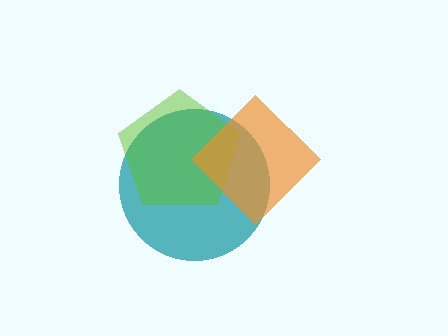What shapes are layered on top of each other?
The layered shapes are: a teal circle, a lime pentagon, an orange diamond.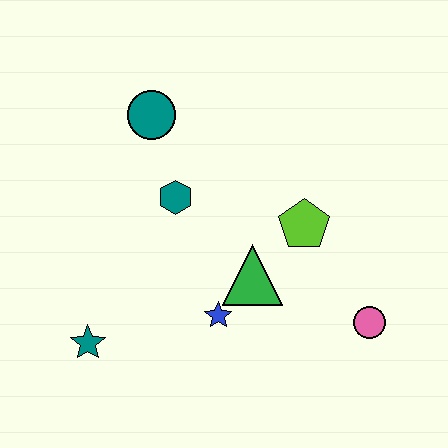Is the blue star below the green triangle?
Yes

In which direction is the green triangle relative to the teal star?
The green triangle is to the right of the teal star.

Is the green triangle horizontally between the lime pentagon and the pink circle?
No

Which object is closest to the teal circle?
The teal hexagon is closest to the teal circle.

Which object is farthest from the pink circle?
The teal circle is farthest from the pink circle.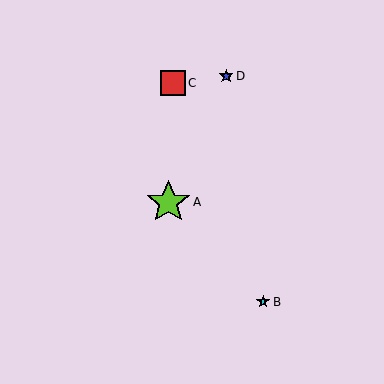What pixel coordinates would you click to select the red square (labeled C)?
Click at (173, 83) to select the red square C.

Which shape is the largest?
The lime star (labeled A) is the largest.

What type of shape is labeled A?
Shape A is a lime star.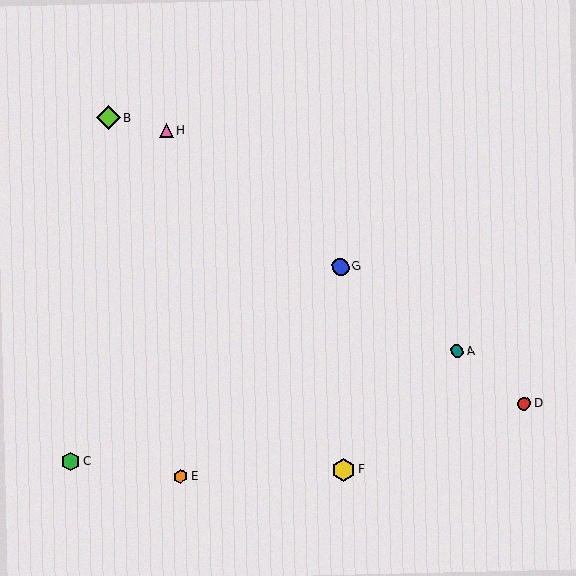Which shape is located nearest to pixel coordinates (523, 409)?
The red circle (labeled D) at (524, 404) is nearest to that location.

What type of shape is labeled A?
Shape A is a teal circle.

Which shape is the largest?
The lime diamond (labeled B) is the largest.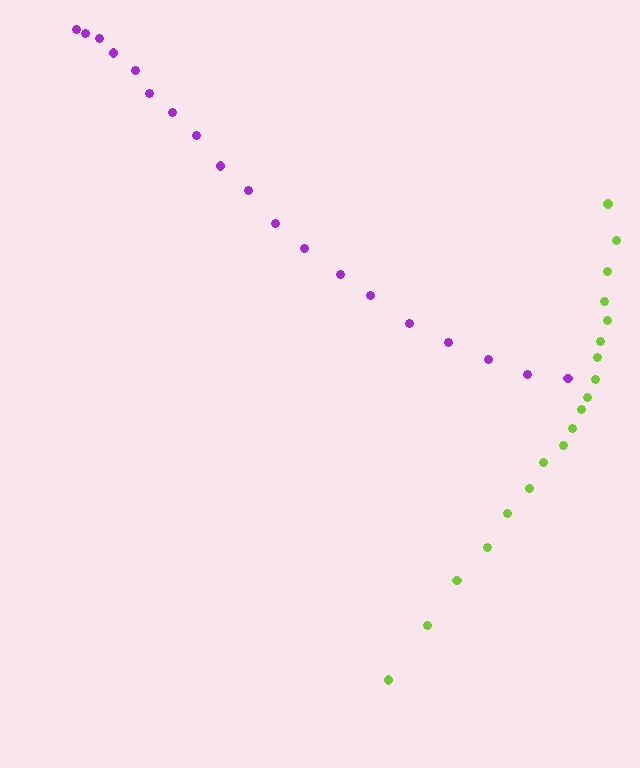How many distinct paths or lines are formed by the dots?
There are 2 distinct paths.